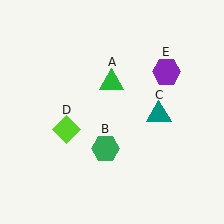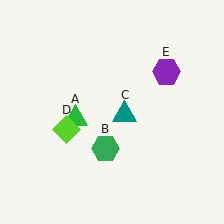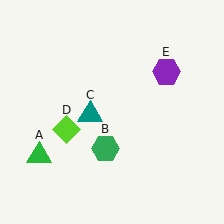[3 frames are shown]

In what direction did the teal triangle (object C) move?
The teal triangle (object C) moved left.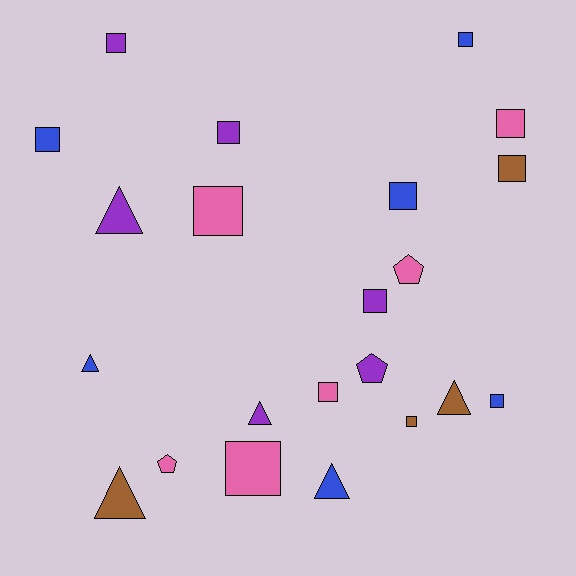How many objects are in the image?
There are 22 objects.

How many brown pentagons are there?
There are no brown pentagons.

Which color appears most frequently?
Blue, with 6 objects.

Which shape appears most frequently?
Square, with 13 objects.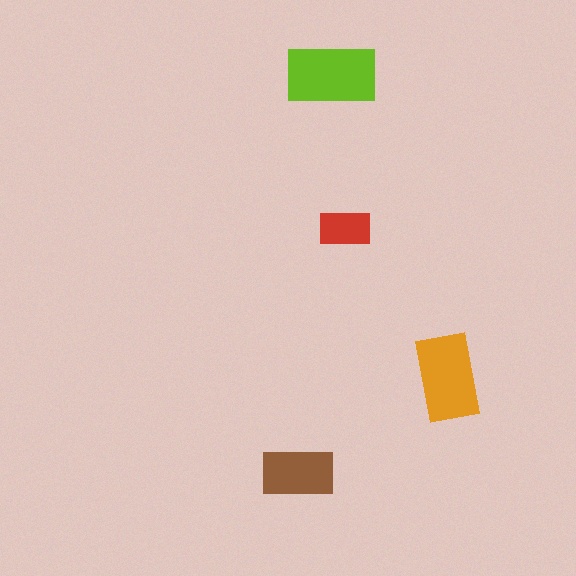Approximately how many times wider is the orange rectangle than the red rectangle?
About 1.5 times wider.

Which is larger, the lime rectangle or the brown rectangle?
The lime one.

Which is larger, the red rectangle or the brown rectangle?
The brown one.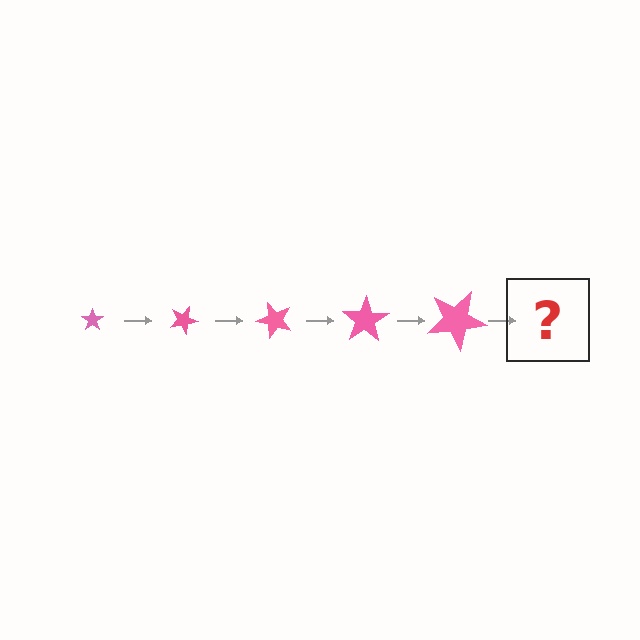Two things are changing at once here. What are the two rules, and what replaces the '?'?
The two rules are that the star grows larger each step and it rotates 25 degrees each step. The '?' should be a star, larger than the previous one and rotated 125 degrees from the start.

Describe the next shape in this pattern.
It should be a star, larger than the previous one and rotated 125 degrees from the start.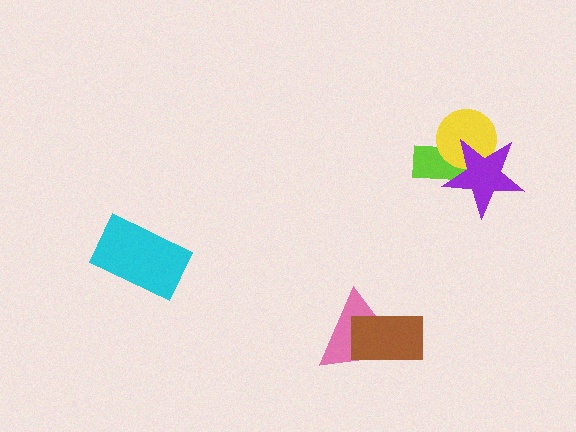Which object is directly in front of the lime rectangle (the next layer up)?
The yellow circle is directly in front of the lime rectangle.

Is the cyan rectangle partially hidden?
No, no other shape covers it.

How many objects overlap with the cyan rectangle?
0 objects overlap with the cyan rectangle.